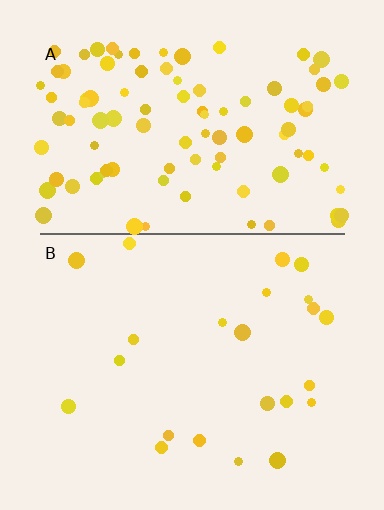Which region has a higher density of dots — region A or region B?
A (the top).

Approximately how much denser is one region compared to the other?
Approximately 4.3× — region A over region B.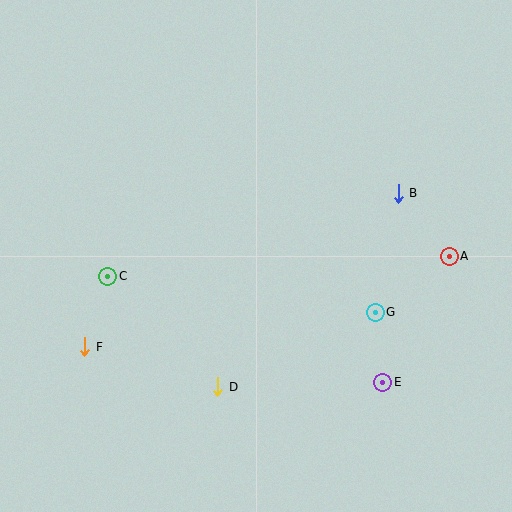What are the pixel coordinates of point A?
Point A is at (449, 256).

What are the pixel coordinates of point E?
Point E is at (383, 382).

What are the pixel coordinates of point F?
Point F is at (85, 347).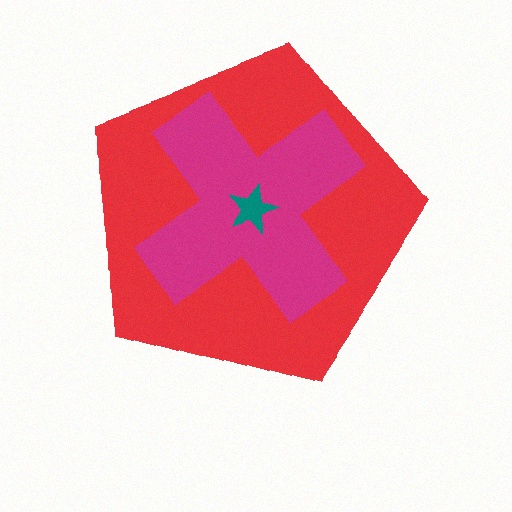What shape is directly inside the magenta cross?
The teal star.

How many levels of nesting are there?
3.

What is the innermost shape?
The teal star.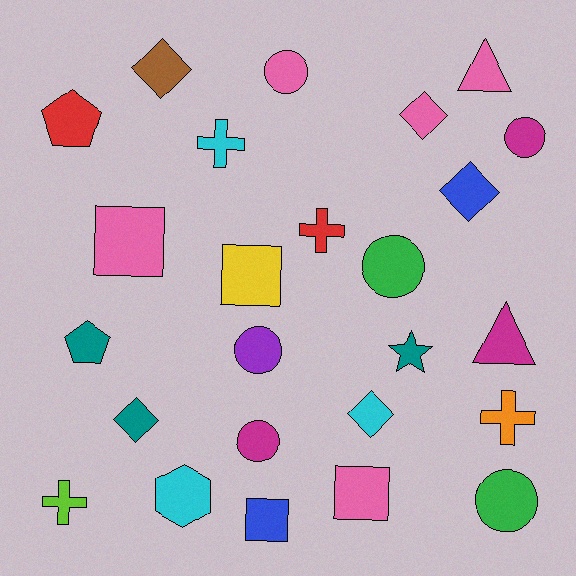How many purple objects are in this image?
There is 1 purple object.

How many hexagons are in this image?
There is 1 hexagon.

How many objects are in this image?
There are 25 objects.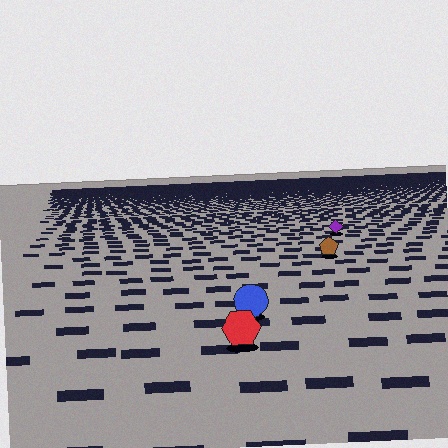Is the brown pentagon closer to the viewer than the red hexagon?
No. The red hexagon is closer — you can tell from the texture gradient: the ground texture is coarser near it.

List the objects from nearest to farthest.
From nearest to farthest: the red hexagon, the blue circle, the brown pentagon, the purple diamond.